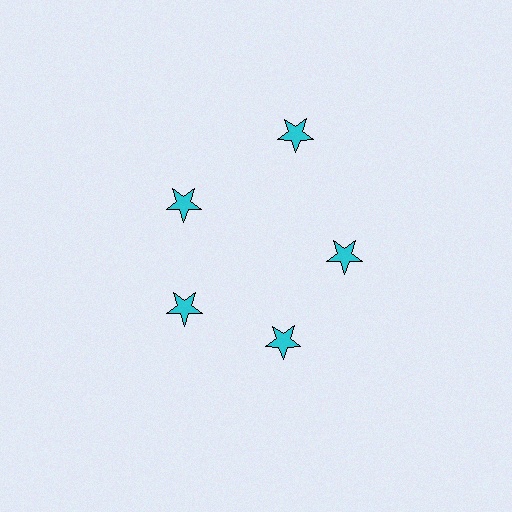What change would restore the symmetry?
The symmetry would be restored by moving it inward, back onto the ring so that all 5 stars sit at equal angles and equal distance from the center.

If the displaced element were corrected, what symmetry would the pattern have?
It would have 5-fold rotational symmetry — the pattern would map onto itself every 72 degrees.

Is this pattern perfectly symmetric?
No. The 5 cyan stars are arranged in a ring, but one element near the 1 o'clock position is pushed outward from the center, breaking the 5-fold rotational symmetry.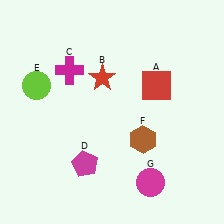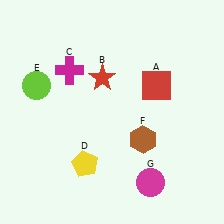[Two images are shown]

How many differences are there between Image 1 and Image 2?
There is 1 difference between the two images.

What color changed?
The pentagon (D) changed from magenta in Image 1 to yellow in Image 2.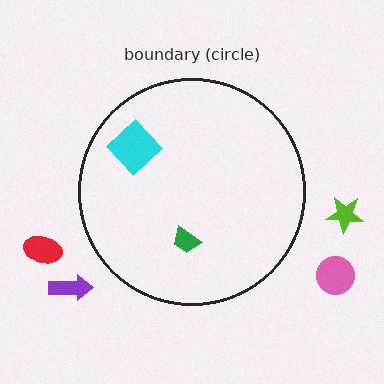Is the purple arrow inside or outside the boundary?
Outside.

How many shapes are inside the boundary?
2 inside, 4 outside.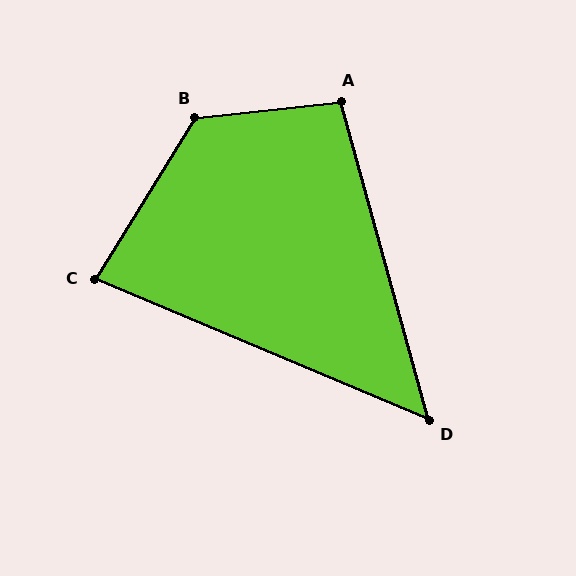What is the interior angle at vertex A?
Approximately 99 degrees (obtuse).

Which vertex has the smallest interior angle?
D, at approximately 52 degrees.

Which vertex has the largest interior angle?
B, at approximately 128 degrees.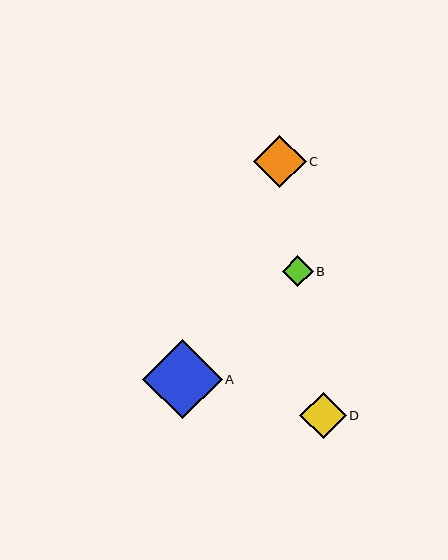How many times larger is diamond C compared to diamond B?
Diamond C is approximately 1.7 times the size of diamond B.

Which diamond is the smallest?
Diamond B is the smallest with a size of approximately 31 pixels.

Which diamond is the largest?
Diamond A is the largest with a size of approximately 80 pixels.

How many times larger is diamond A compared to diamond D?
Diamond A is approximately 1.7 times the size of diamond D.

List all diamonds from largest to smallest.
From largest to smallest: A, C, D, B.